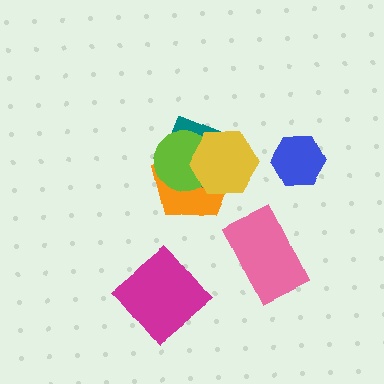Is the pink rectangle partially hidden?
No, no other shape covers it.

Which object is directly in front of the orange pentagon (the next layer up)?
The teal square is directly in front of the orange pentagon.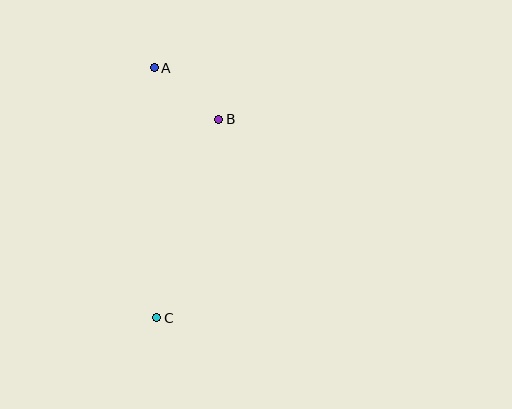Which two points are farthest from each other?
Points A and C are farthest from each other.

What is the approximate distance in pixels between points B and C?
The distance between B and C is approximately 208 pixels.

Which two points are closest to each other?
Points A and B are closest to each other.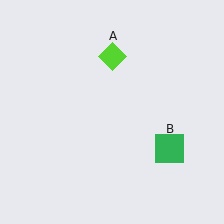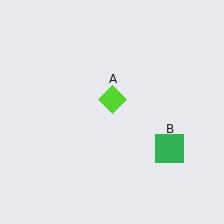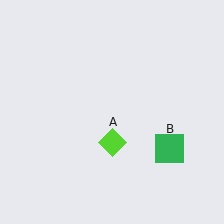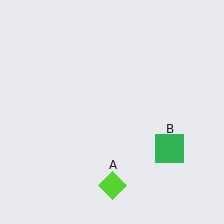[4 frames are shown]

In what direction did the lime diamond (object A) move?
The lime diamond (object A) moved down.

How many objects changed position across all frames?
1 object changed position: lime diamond (object A).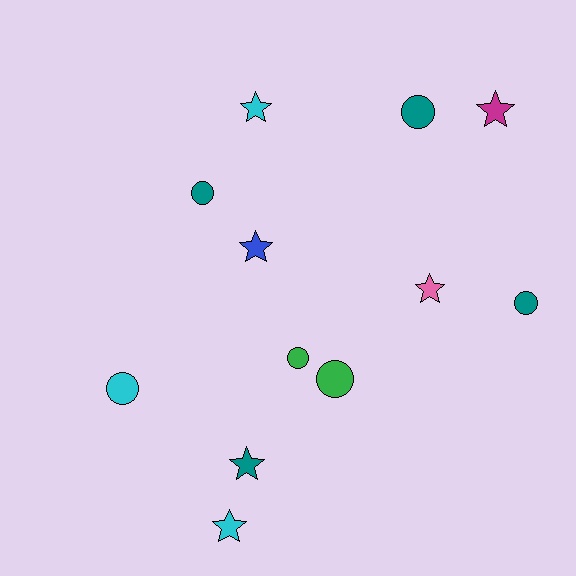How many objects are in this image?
There are 12 objects.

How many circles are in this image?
There are 6 circles.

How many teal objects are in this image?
There are 4 teal objects.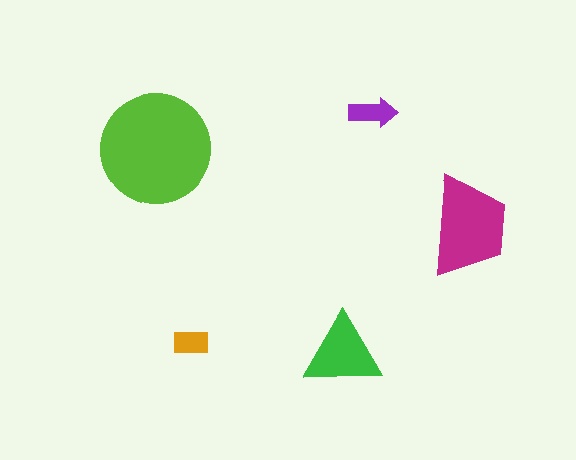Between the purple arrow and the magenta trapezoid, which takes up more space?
The magenta trapezoid.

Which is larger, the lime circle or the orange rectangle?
The lime circle.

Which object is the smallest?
The orange rectangle.